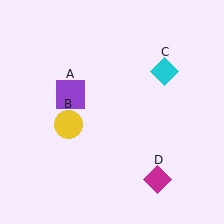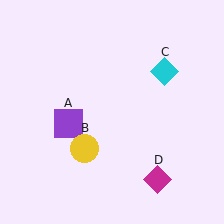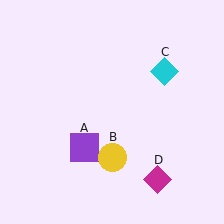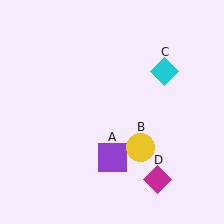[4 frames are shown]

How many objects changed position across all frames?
2 objects changed position: purple square (object A), yellow circle (object B).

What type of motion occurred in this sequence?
The purple square (object A), yellow circle (object B) rotated counterclockwise around the center of the scene.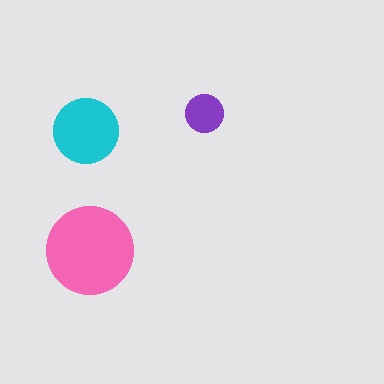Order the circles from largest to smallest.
the pink one, the cyan one, the purple one.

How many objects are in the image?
There are 3 objects in the image.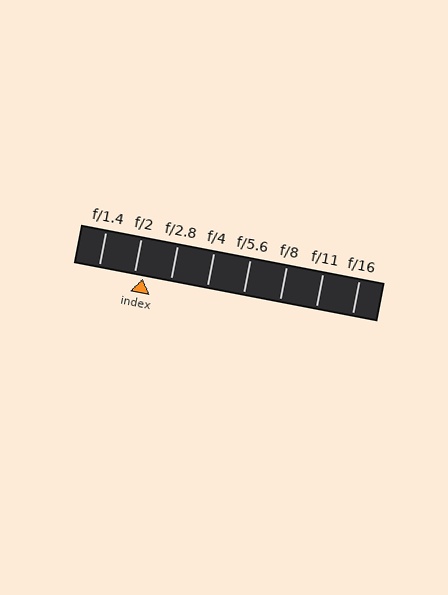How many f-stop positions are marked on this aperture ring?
There are 8 f-stop positions marked.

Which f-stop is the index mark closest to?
The index mark is closest to f/2.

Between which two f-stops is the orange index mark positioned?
The index mark is between f/2 and f/2.8.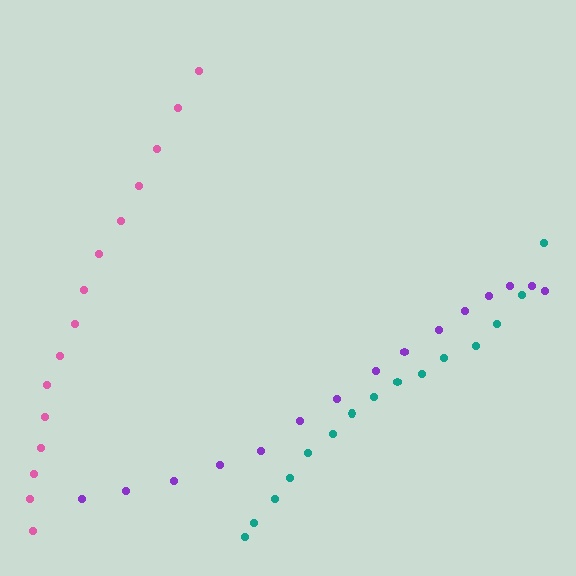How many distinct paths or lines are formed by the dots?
There are 3 distinct paths.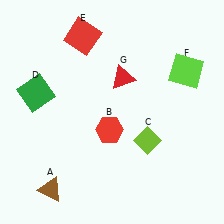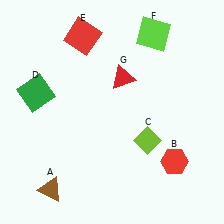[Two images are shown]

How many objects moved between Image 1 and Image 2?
2 objects moved between the two images.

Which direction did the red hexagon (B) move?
The red hexagon (B) moved right.